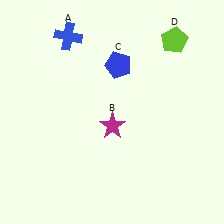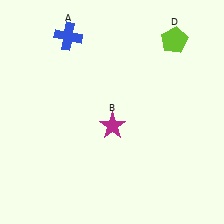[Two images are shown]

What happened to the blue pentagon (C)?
The blue pentagon (C) was removed in Image 2. It was in the top-right area of Image 1.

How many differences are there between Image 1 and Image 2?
There is 1 difference between the two images.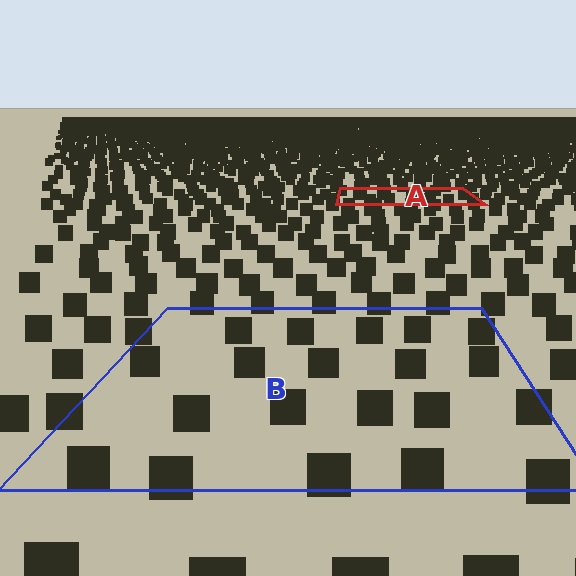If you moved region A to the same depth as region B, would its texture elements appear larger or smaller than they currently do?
They would appear larger. At a closer depth, the same texture elements are projected at a bigger on-screen size.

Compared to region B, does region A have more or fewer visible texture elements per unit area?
Region A has more texture elements per unit area — they are packed more densely because it is farther away.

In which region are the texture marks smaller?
The texture marks are smaller in region A, because it is farther away.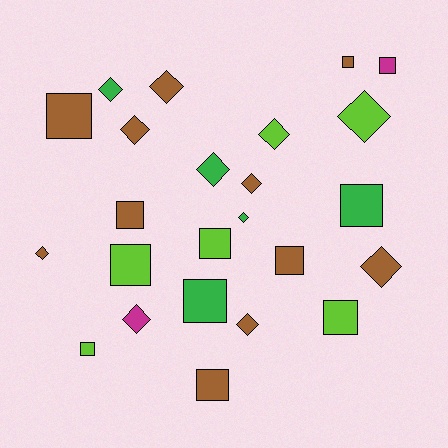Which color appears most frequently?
Brown, with 11 objects.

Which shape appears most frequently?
Diamond, with 12 objects.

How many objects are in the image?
There are 24 objects.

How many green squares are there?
There are 2 green squares.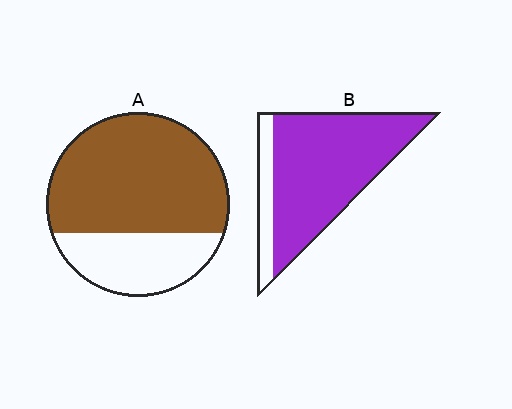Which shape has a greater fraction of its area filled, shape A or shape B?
Shape B.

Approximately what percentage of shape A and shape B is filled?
A is approximately 70% and B is approximately 85%.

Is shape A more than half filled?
Yes.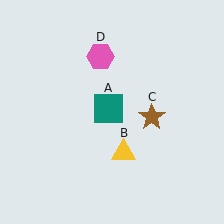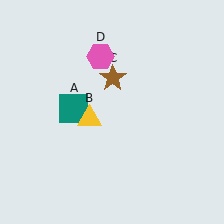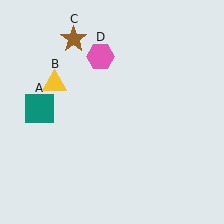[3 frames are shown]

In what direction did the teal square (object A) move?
The teal square (object A) moved left.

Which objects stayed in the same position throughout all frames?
Pink hexagon (object D) remained stationary.